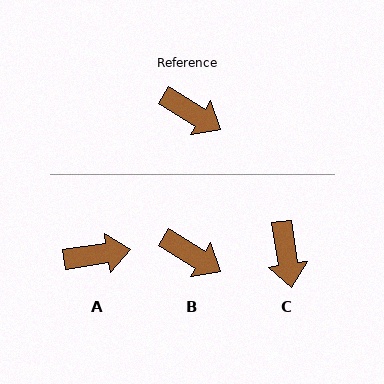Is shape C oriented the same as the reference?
No, it is off by about 50 degrees.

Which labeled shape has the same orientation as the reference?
B.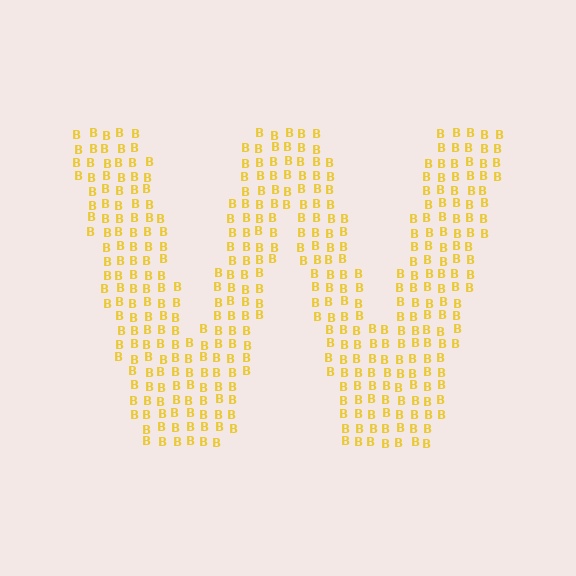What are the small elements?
The small elements are letter B's.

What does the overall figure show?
The overall figure shows the letter W.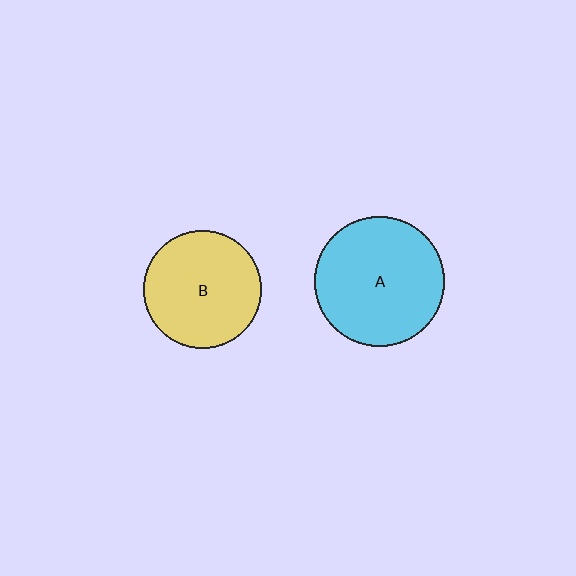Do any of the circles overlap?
No, none of the circles overlap.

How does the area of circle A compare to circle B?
Approximately 1.2 times.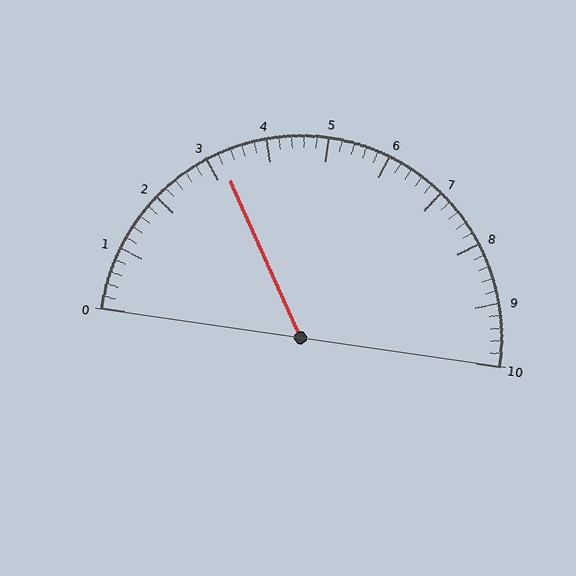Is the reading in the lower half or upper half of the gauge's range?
The reading is in the lower half of the range (0 to 10).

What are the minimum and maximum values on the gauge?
The gauge ranges from 0 to 10.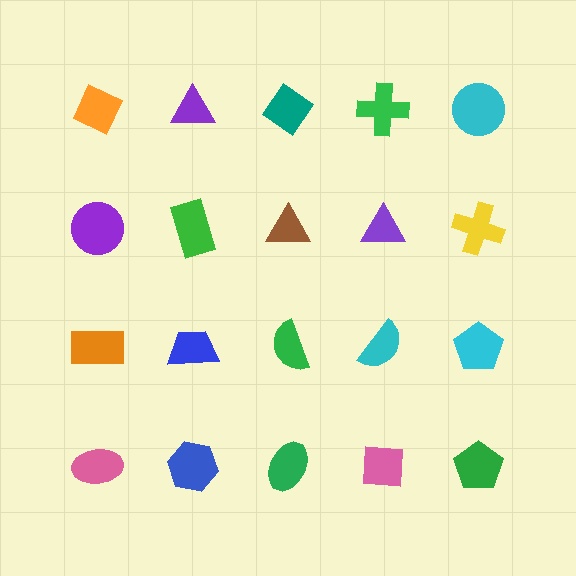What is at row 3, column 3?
A green semicircle.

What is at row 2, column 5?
A yellow cross.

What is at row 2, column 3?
A brown triangle.